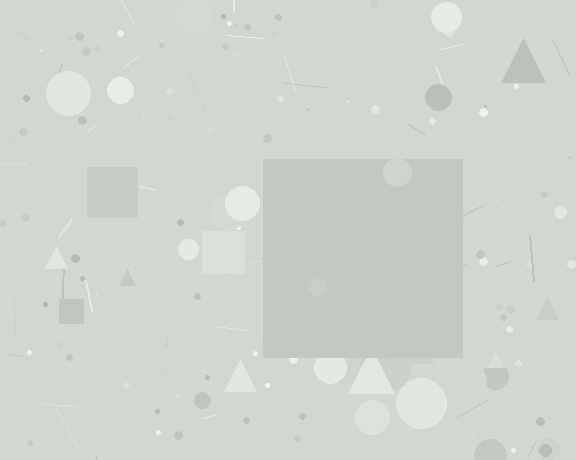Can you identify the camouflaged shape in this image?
The camouflaged shape is a square.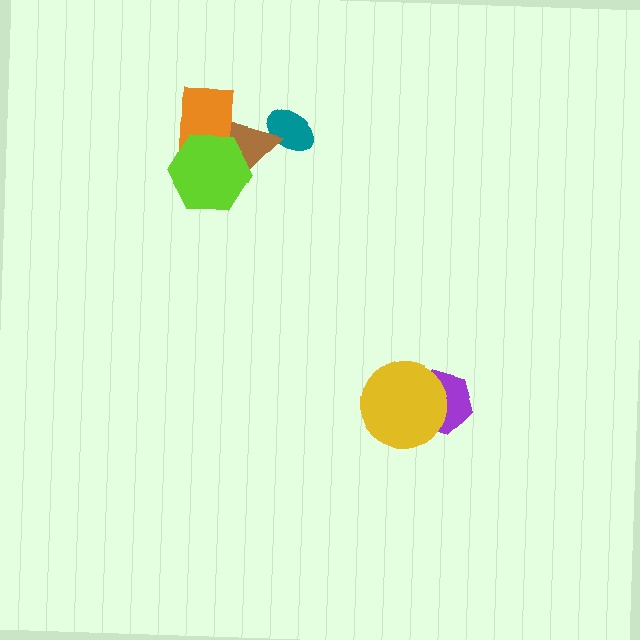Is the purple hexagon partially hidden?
Yes, it is partially covered by another shape.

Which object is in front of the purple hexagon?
The yellow circle is in front of the purple hexagon.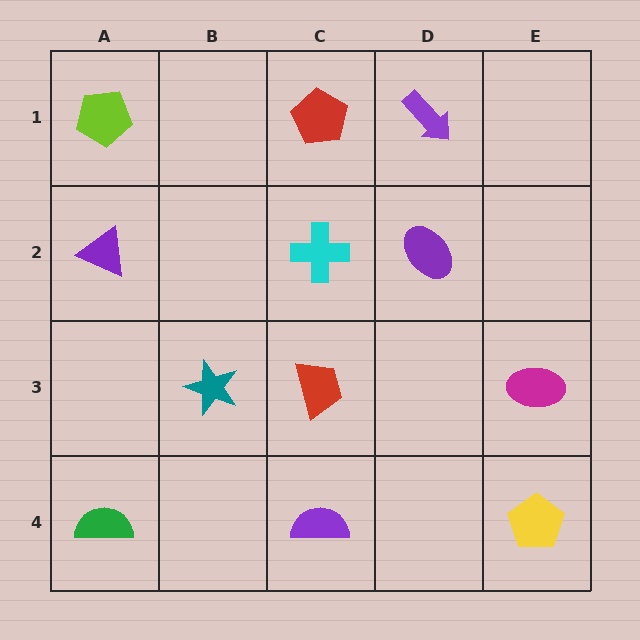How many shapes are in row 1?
3 shapes.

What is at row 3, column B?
A teal star.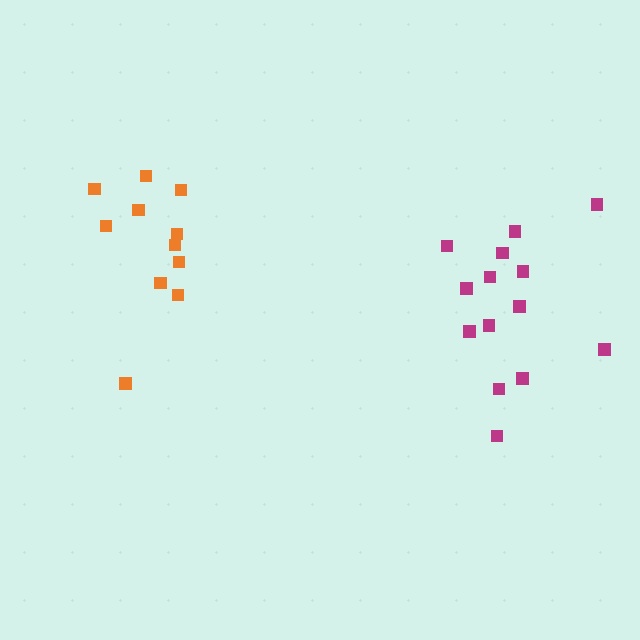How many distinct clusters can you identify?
There are 2 distinct clusters.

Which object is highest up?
The orange cluster is topmost.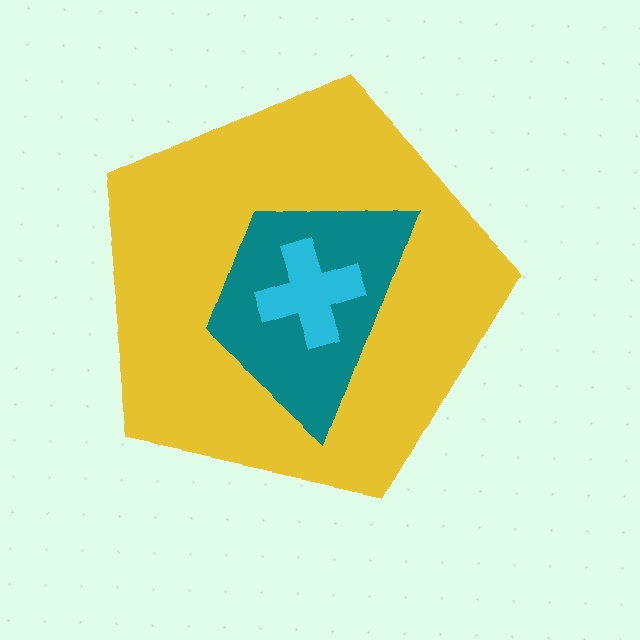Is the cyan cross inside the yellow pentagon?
Yes.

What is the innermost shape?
The cyan cross.